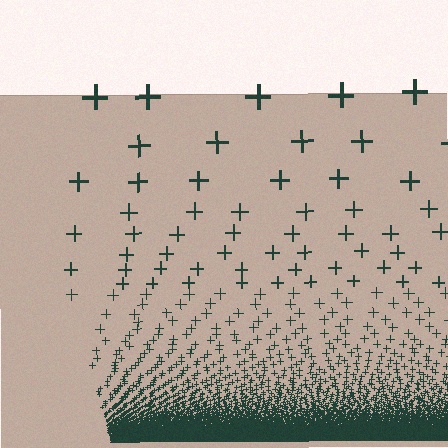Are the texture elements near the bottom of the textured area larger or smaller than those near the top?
Smaller. The gradient is inverted — elements near the bottom are smaller and denser.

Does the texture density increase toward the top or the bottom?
Density increases toward the bottom.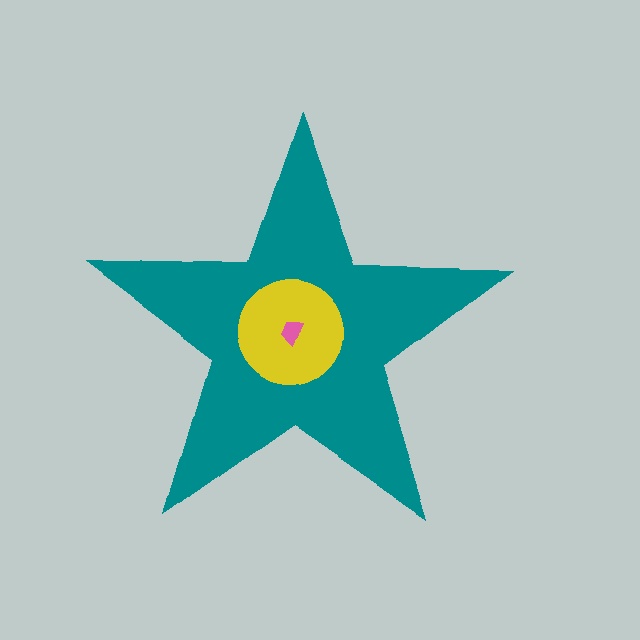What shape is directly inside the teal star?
The yellow circle.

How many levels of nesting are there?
3.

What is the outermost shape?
The teal star.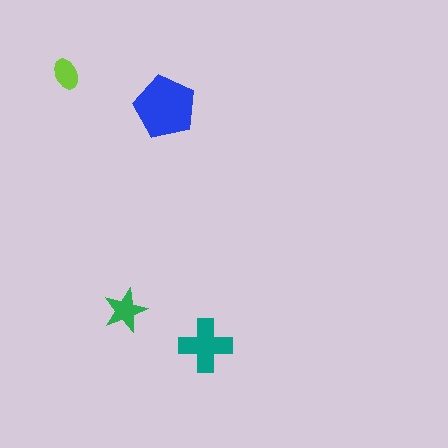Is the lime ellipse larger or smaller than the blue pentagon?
Smaller.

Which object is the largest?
The blue pentagon.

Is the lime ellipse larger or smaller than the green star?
Smaller.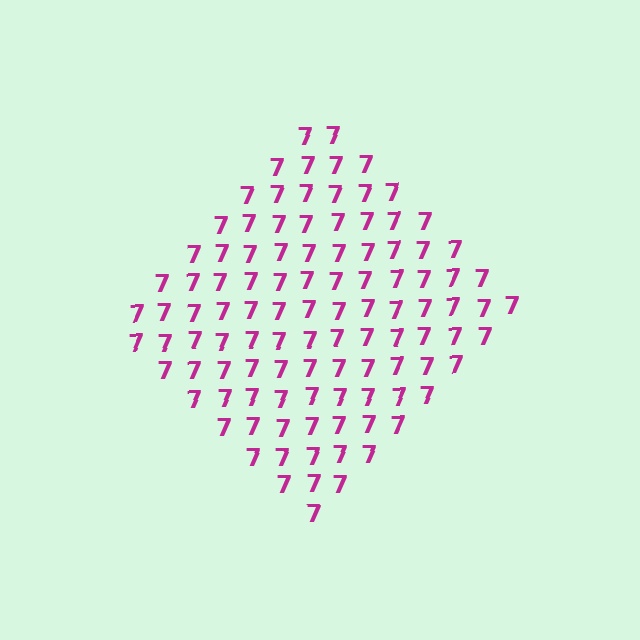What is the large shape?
The large shape is a diamond.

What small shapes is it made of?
It is made of small digit 7's.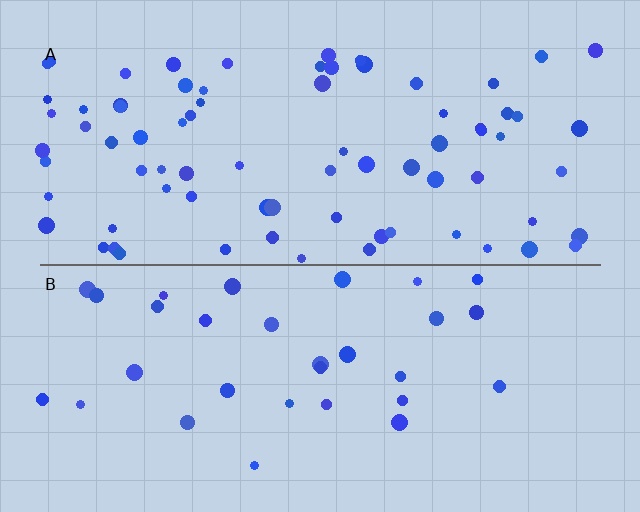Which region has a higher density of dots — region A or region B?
A (the top).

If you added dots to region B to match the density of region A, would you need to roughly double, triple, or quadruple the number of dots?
Approximately double.